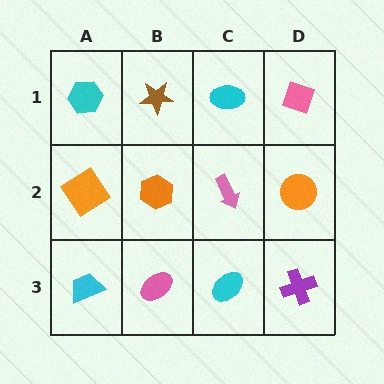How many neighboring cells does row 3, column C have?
3.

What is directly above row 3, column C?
A pink arrow.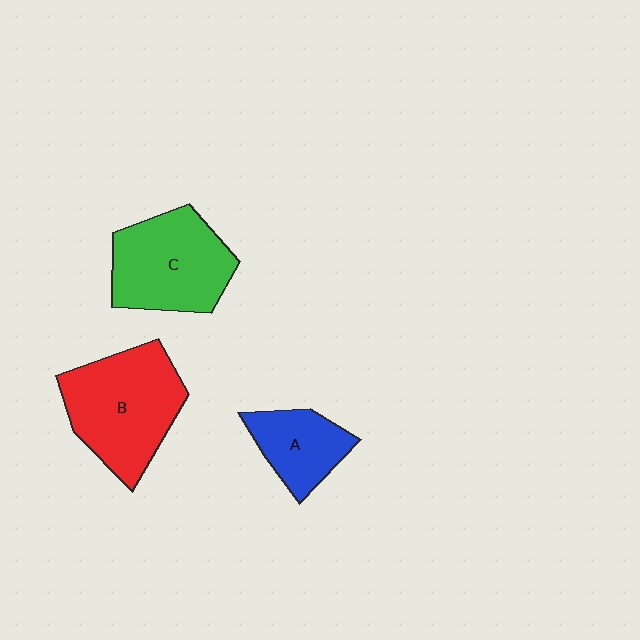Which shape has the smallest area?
Shape A (blue).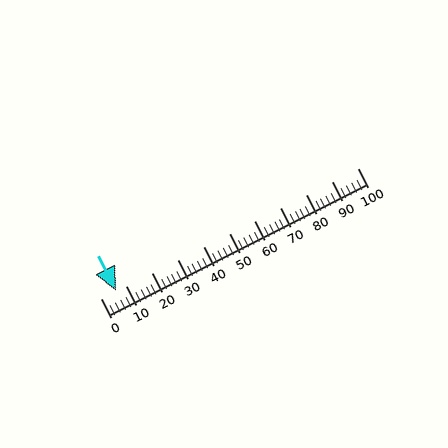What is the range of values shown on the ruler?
The ruler shows values from 0 to 100.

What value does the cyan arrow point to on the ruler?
The cyan arrow points to approximately 6.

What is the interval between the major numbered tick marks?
The major tick marks are spaced 10 units apart.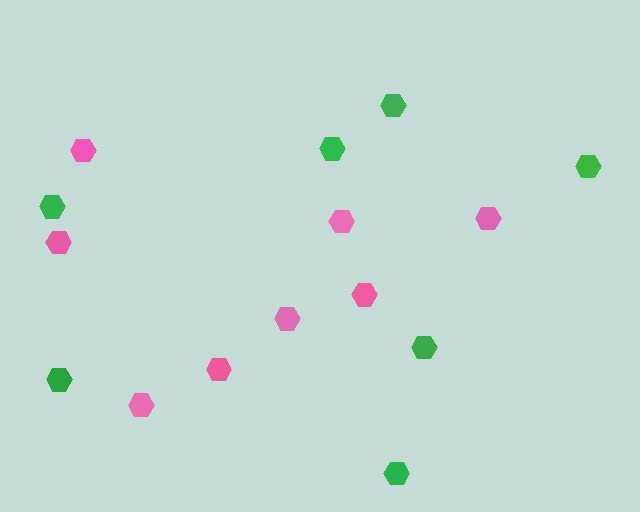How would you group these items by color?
There are 2 groups: one group of pink hexagons (8) and one group of green hexagons (7).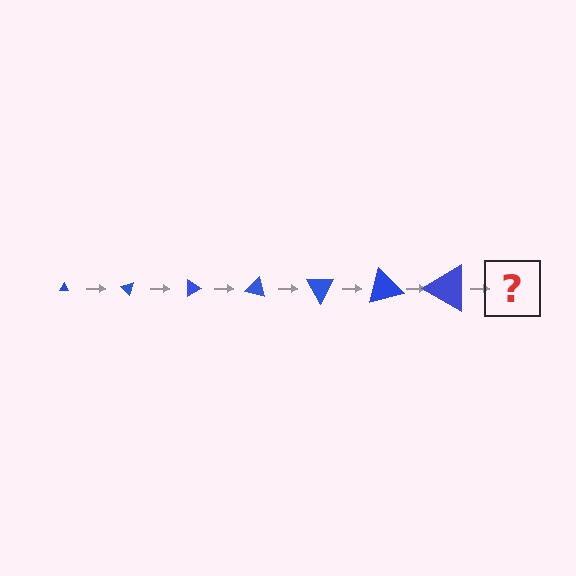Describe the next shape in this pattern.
It should be a triangle, larger than the previous one and rotated 315 degrees from the start.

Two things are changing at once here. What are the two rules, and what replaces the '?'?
The two rules are that the triangle grows larger each step and it rotates 45 degrees each step. The '?' should be a triangle, larger than the previous one and rotated 315 degrees from the start.